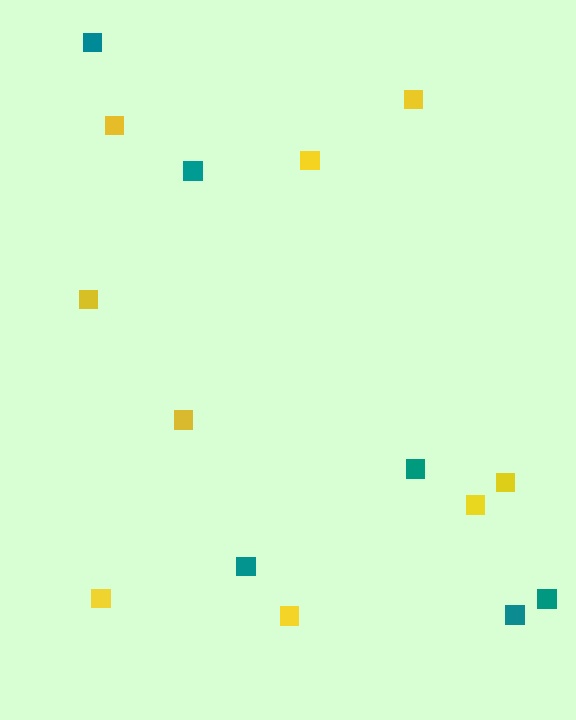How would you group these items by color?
There are 2 groups: one group of yellow squares (9) and one group of teal squares (6).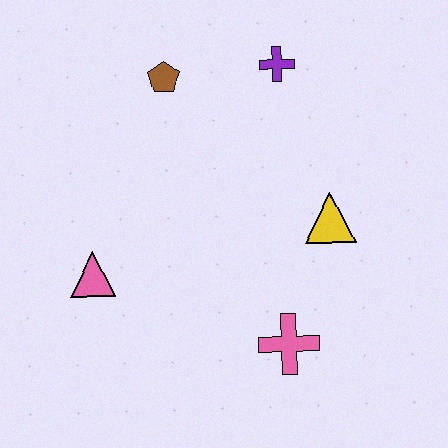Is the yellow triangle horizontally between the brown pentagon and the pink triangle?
No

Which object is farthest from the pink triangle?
The purple cross is farthest from the pink triangle.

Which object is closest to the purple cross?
The brown pentagon is closest to the purple cross.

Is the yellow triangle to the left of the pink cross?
No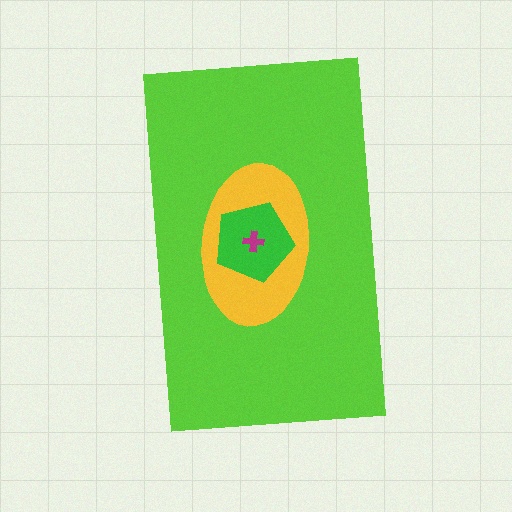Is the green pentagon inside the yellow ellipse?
Yes.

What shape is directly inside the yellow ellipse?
The green pentagon.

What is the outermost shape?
The lime rectangle.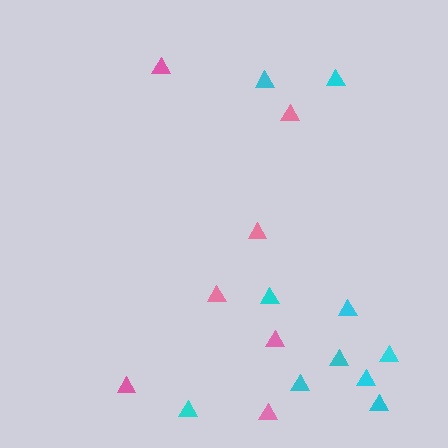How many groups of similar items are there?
There are 2 groups: one group of cyan triangles (10) and one group of pink triangles (7).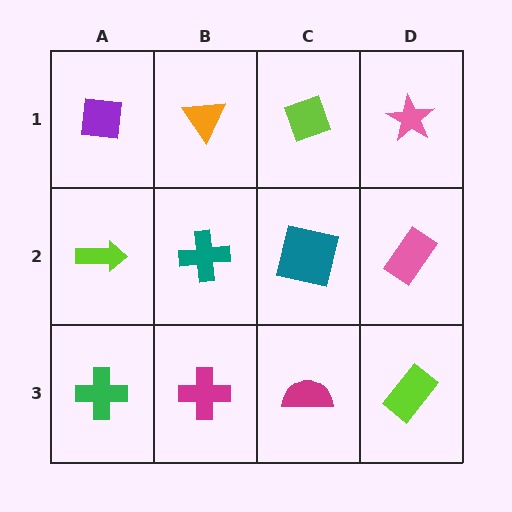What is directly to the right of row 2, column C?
A pink rectangle.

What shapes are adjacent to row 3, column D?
A pink rectangle (row 2, column D), a magenta semicircle (row 3, column C).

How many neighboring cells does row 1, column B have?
3.